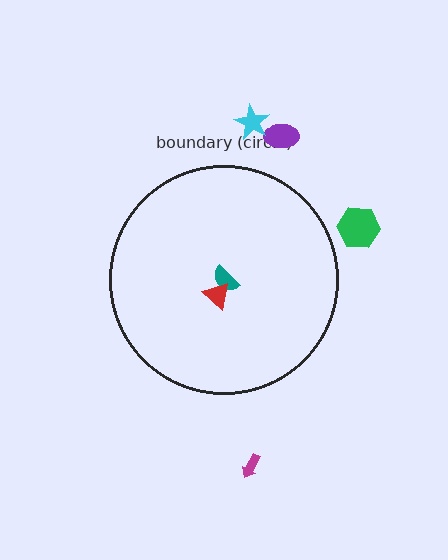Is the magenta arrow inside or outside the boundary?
Outside.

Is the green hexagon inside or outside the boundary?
Outside.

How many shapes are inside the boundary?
2 inside, 4 outside.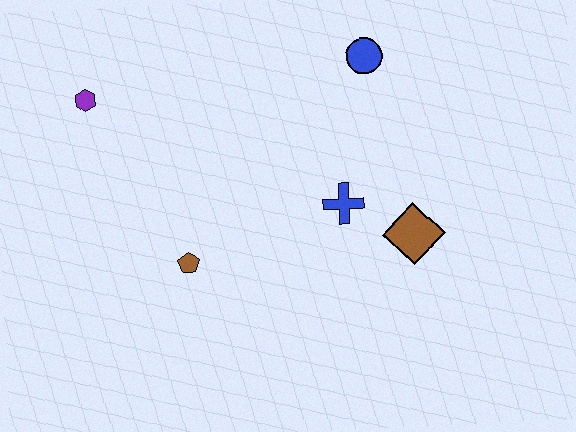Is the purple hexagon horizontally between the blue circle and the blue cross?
No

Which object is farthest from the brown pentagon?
The blue circle is farthest from the brown pentagon.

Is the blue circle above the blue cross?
Yes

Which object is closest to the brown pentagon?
The blue cross is closest to the brown pentagon.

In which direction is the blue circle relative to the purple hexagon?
The blue circle is to the right of the purple hexagon.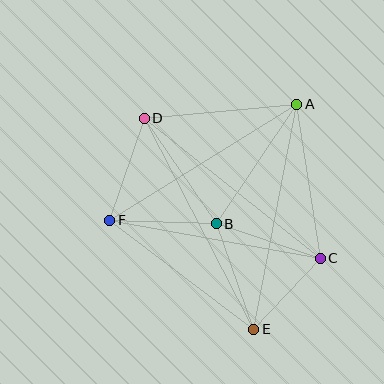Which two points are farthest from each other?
Points D and E are farthest from each other.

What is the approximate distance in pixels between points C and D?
The distance between C and D is approximately 225 pixels.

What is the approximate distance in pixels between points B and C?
The distance between B and C is approximately 109 pixels.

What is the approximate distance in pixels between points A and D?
The distance between A and D is approximately 153 pixels.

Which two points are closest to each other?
Points C and E are closest to each other.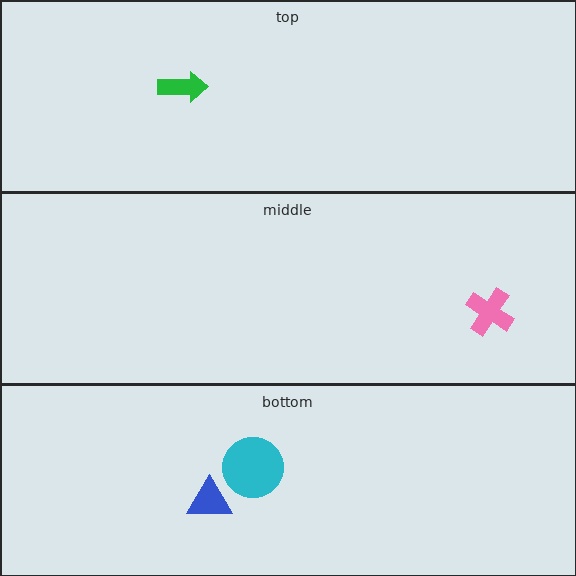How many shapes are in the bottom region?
2.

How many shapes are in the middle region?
1.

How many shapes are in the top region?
1.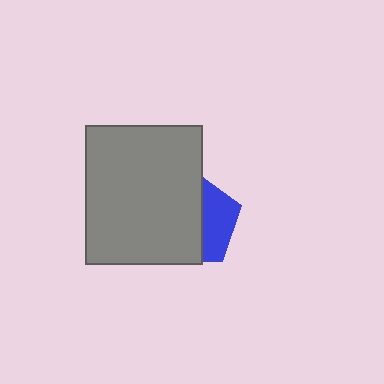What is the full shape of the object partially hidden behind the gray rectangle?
The partially hidden object is a blue pentagon.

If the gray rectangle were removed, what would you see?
You would see the complete blue pentagon.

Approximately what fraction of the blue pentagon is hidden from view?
Roughly 65% of the blue pentagon is hidden behind the gray rectangle.